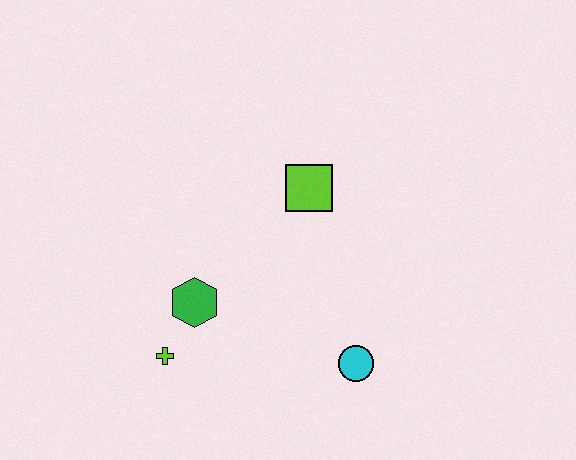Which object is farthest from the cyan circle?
The lime cross is farthest from the cyan circle.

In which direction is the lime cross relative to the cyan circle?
The lime cross is to the left of the cyan circle.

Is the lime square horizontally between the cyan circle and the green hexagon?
Yes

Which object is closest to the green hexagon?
The lime cross is closest to the green hexagon.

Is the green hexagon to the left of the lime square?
Yes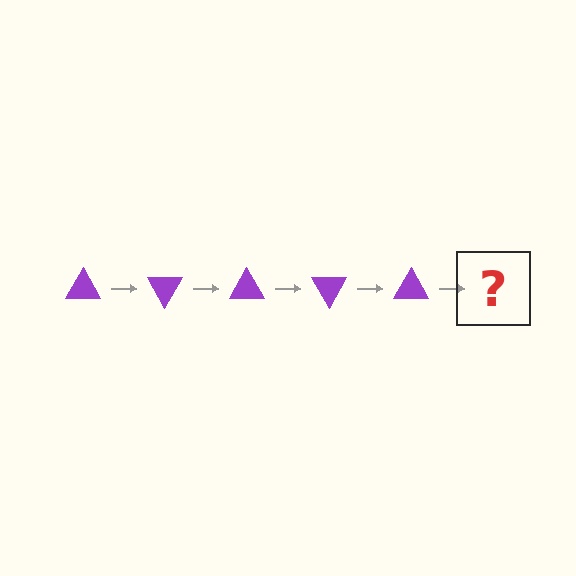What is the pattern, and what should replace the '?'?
The pattern is that the triangle rotates 60 degrees each step. The '?' should be a purple triangle rotated 300 degrees.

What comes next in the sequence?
The next element should be a purple triangle rotated 300 degrees.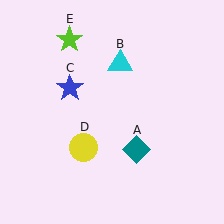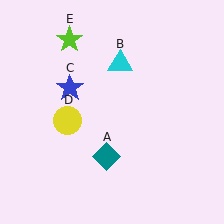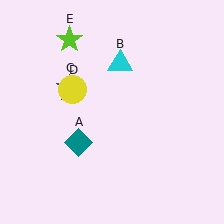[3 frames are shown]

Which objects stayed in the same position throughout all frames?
Cyan triangle (object B) and blue star (object C) and lime star (object E) remained stationary.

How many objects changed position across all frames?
2 objects changed position: teal diamond (object A), yellow circle (object D).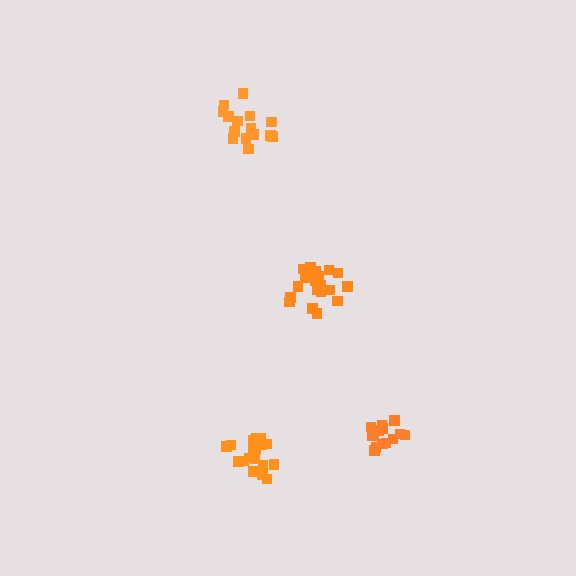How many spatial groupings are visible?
There are 4 spatial groupings.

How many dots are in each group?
Group 1: 15 dots, Group 2: 14 dots, Group 3: 19 dots, Group 4: 20 dots (68 total).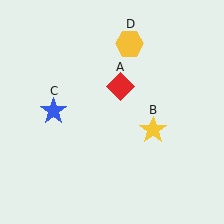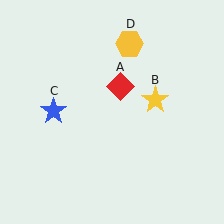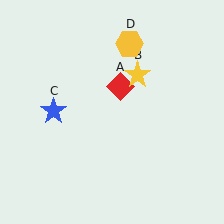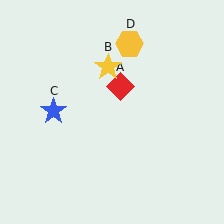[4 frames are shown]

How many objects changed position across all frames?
1 object changed position: yellow star (object B).